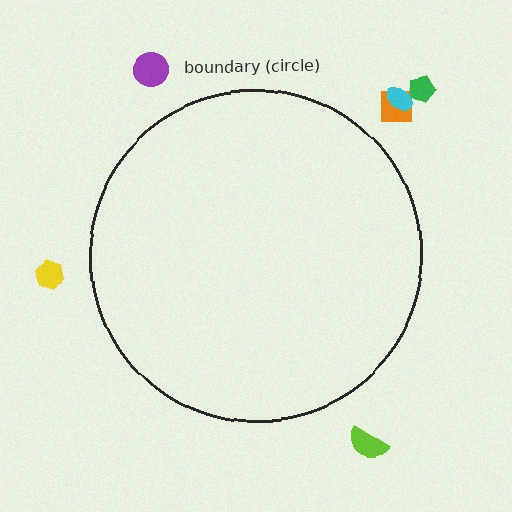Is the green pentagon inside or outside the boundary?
Outside.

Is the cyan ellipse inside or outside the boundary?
Outside.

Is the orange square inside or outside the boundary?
Outside.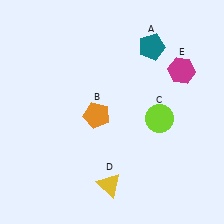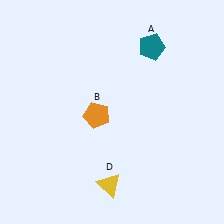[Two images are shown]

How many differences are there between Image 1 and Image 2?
There are 2 differences between the two images.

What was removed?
The lime circle (C), the magenta hexagon (E) were removed in Image 2.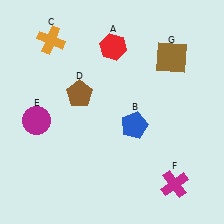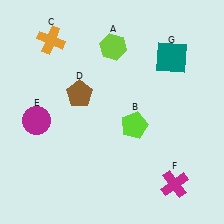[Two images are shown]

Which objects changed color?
A changed from red to lime. B changed from blue to lime. G changed from brown to teal.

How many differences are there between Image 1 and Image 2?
There are 3 differences between the two images.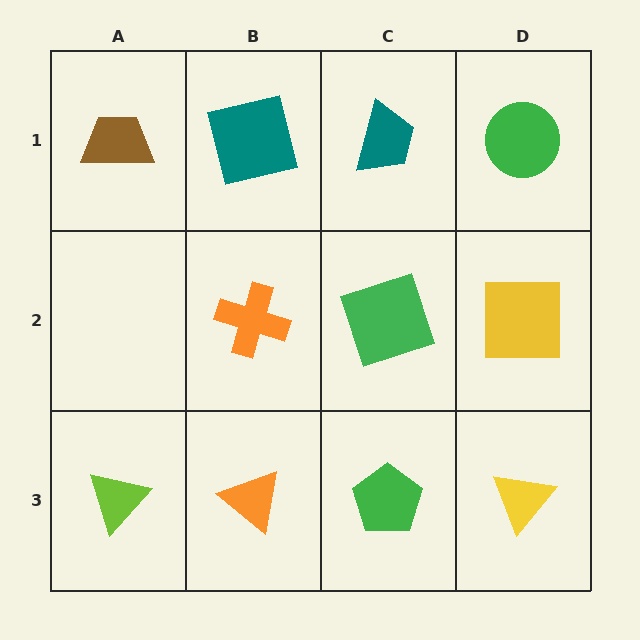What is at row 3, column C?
A green pentagon.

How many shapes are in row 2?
3 shapes.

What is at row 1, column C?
A teal trapezoid.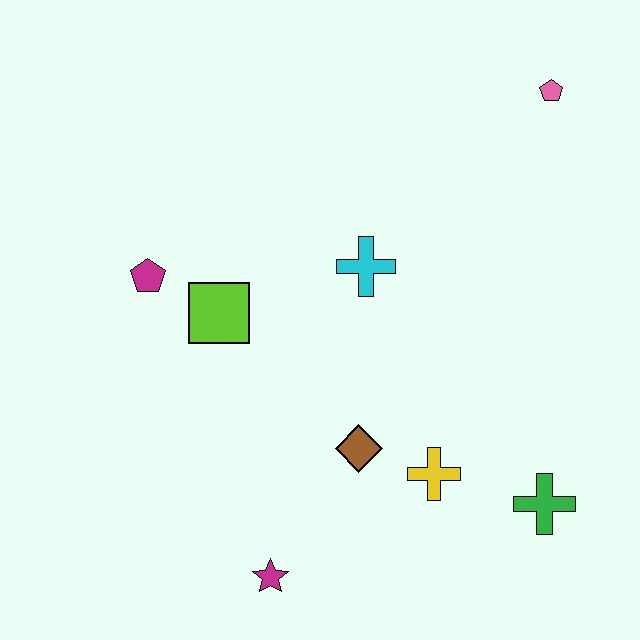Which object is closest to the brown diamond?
The yellow cross is closest to the brown diamond.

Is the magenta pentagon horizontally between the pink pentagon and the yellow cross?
No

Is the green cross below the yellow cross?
Yes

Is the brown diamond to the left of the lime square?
No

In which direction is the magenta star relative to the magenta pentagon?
The magenta star is below the magenta pentagon.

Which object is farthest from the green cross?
The magenta pentagon is farthest from the green cross.